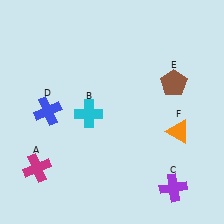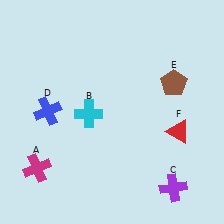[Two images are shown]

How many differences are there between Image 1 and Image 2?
There is 1 difference between the two images.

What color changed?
The triangle (F) changed from orange in Image 1 to red in Image 2.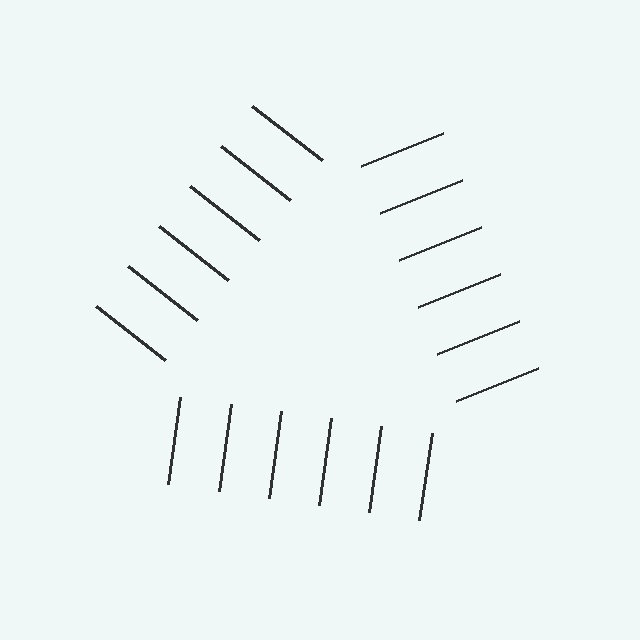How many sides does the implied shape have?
3 sides — the line-ends trace a triangle.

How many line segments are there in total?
18 — 6 along each of the 3 edges.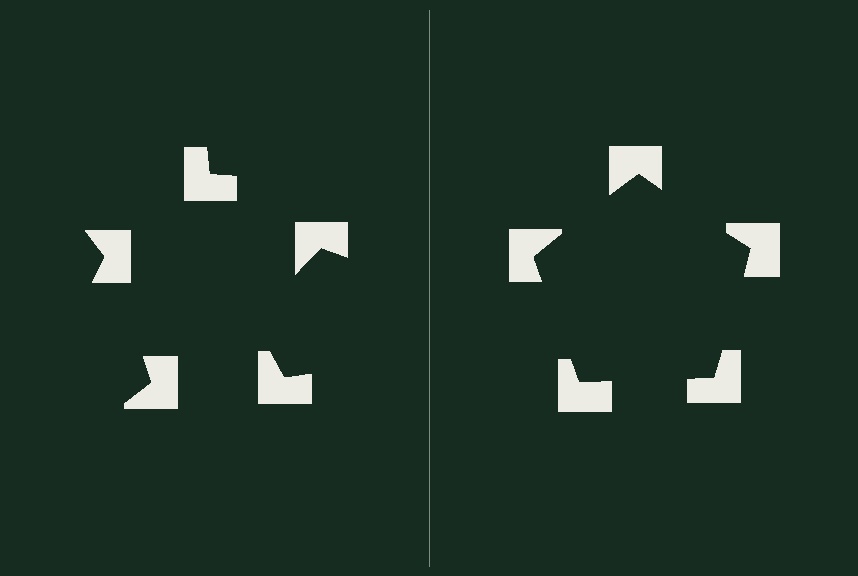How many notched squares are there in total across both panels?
10 — 5 on each side.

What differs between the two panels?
The notched squares are positioned identically on both sides; only the wedge orientations differ. On the right they align to a pentagon; on the left they are misaligned.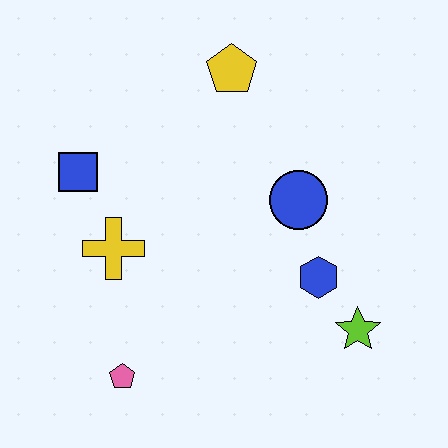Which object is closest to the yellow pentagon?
The blue circle is closest to the yellow pentagon.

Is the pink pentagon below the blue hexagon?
Yes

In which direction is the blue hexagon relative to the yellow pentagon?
The blue hexagon is below the yellow pentagon.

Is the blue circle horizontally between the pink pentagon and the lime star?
Yes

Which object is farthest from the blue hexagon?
The blue square is farthest from the blue hexagon.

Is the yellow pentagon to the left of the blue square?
No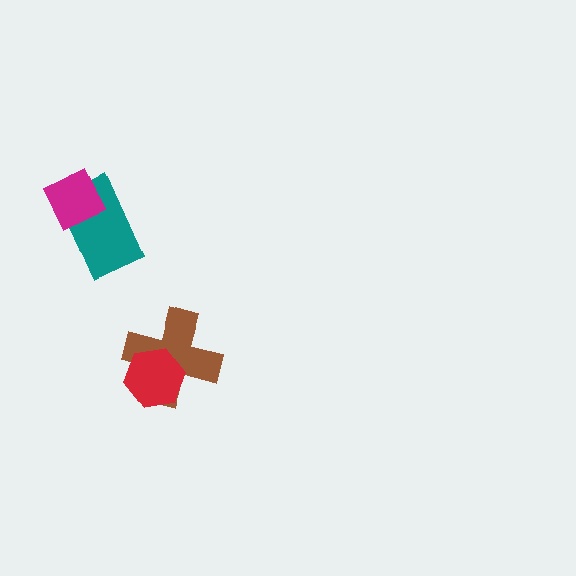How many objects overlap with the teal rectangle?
1 object overlaps with the teal rectangle.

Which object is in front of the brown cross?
The red hexagon is in front of the brown cross.